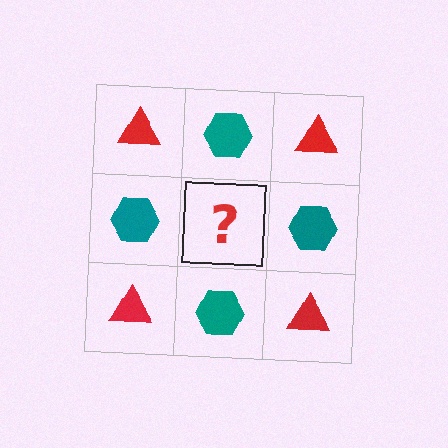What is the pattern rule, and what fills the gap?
The rule is that it alternates red triangle and teal hexagon in a checkerboard pattern. The gap should be filled with a red triangle.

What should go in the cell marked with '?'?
The missing cell should contain a red triangle.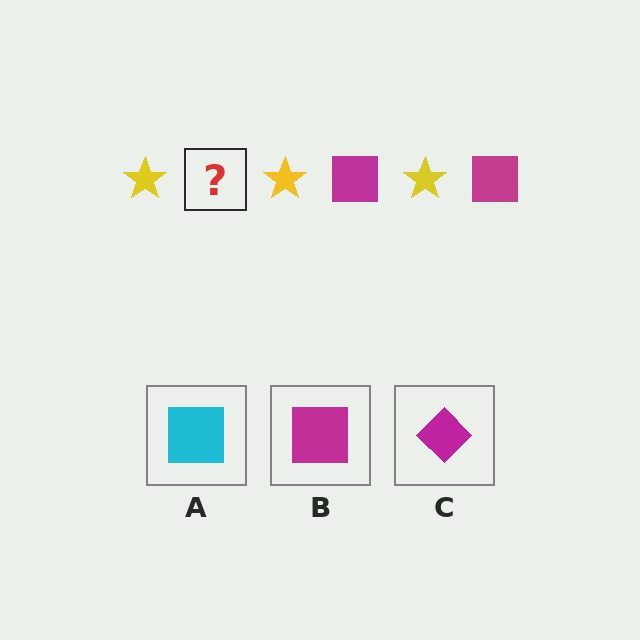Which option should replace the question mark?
Option B.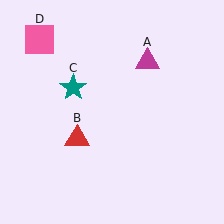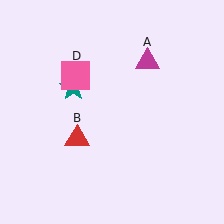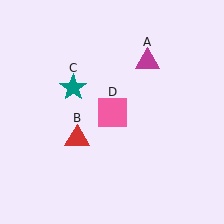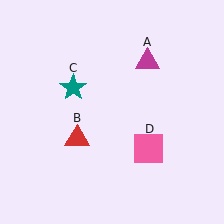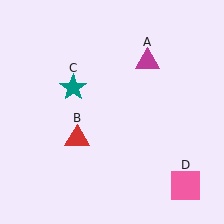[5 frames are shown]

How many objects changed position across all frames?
1 object changed position: pink square (object D).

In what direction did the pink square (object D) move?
The pink square (object D) moved down and to the right.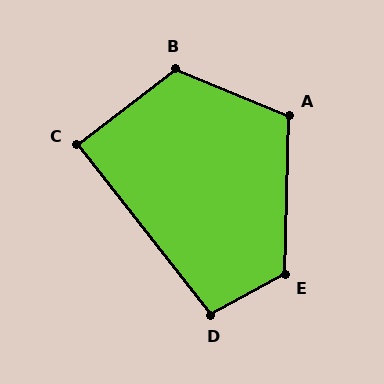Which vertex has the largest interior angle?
B, at approximately 120 degrees.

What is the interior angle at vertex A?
Approximately 110 degrees (obtuse).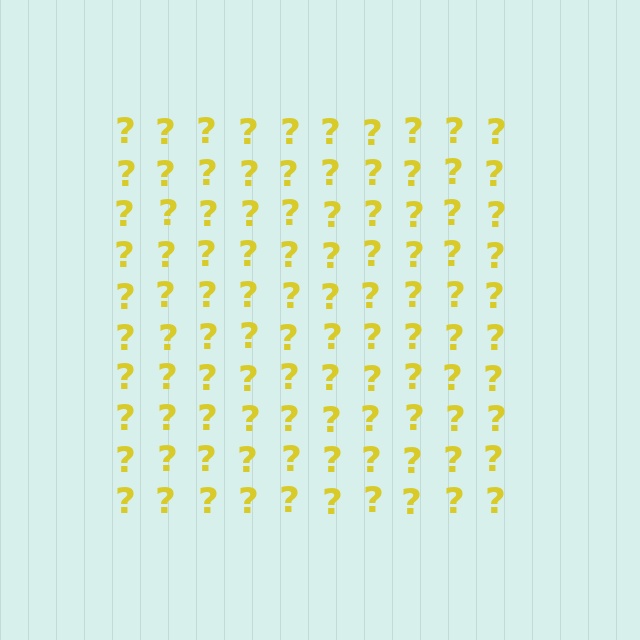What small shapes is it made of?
It is made of small question marks.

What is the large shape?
The large shape is a square.